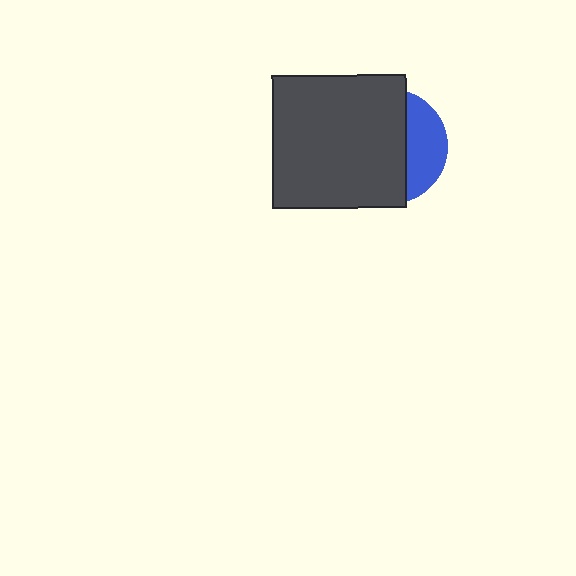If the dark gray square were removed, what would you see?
You would see the complete blue circle.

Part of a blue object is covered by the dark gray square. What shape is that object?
It is a circle.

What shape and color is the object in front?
The object in front is a dark gray square.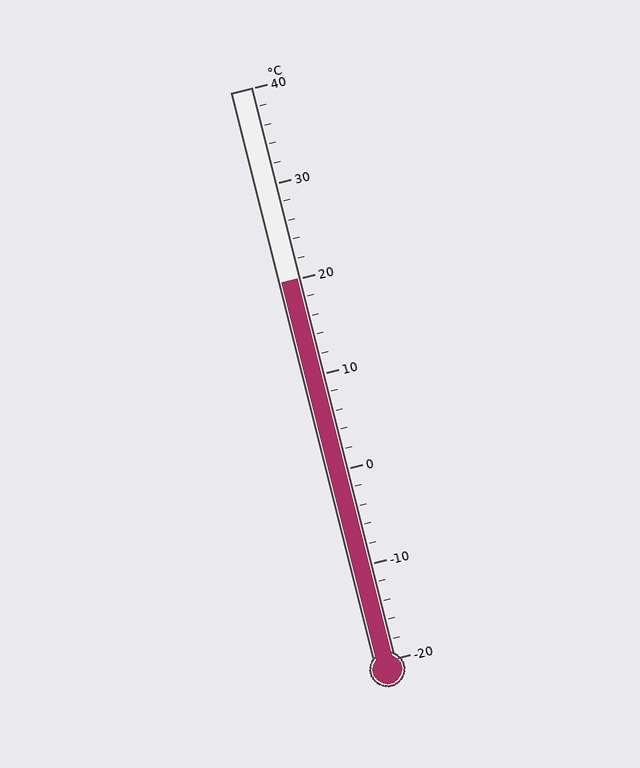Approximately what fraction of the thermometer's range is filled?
The thermometer is filled to approximately 65% of its range.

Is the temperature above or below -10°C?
The temperature is above -10°C.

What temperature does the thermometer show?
The thermometer shows approximately 20°C.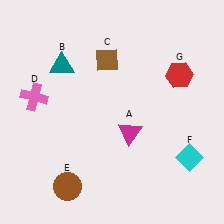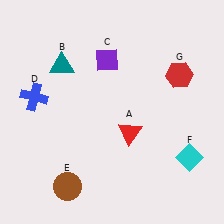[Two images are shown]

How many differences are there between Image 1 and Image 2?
There are 3 differences between the two images.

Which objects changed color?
A changed from magenta to red. C changed from brown to purple. D changed from pink to blue.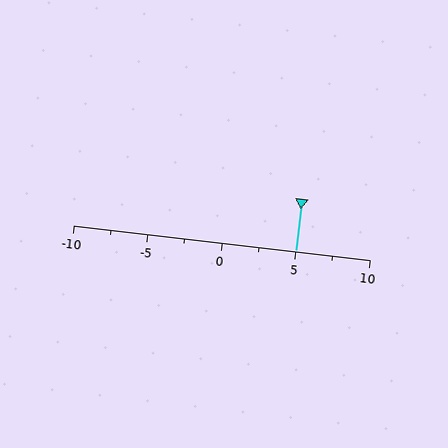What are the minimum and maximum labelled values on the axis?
The axis runs from -10 to 10.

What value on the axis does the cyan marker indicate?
The marker indicates approximately 5.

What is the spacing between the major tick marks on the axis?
The major ticks are spaced 5 apart.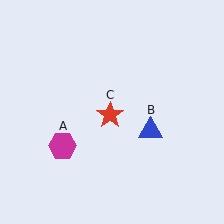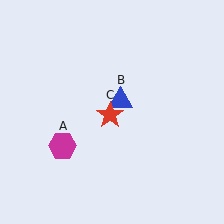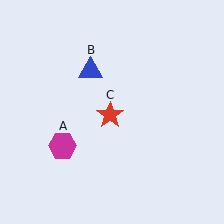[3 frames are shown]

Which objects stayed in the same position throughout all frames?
Magenta hexagon (object A) and red star (object C) remained stationary.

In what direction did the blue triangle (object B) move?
The blue triangle (object B) moved up and to the left.